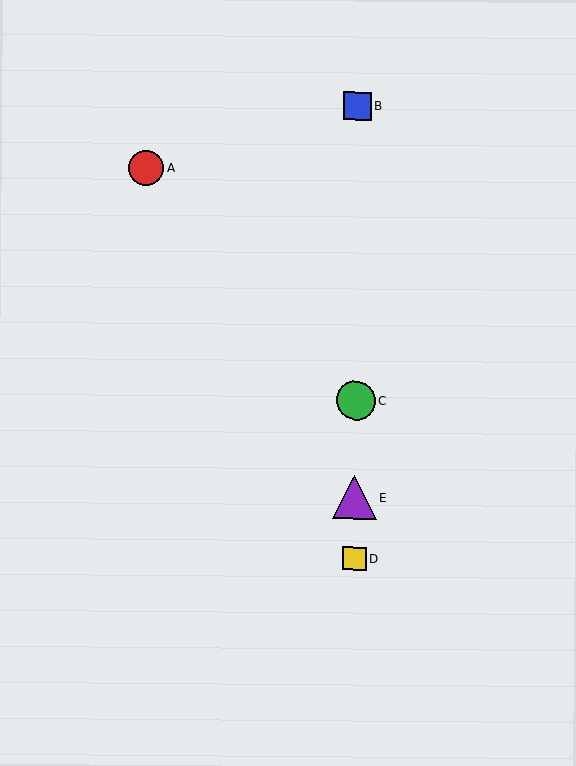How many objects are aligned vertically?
4 objects (B, C, D, E) are aligned vertically.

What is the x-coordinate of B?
Object B is at x≈358.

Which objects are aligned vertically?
Objects B, C, D, E are aligned vertically.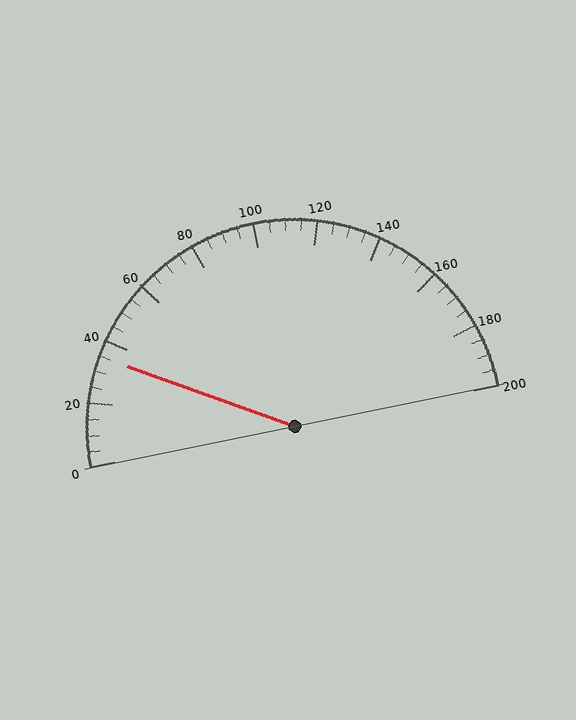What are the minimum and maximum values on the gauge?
The gauge ranges from 0 to 200.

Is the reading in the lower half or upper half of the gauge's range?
The reading is in the lower half of the range (0 to 200).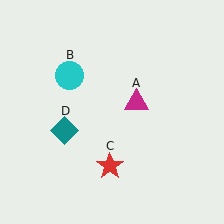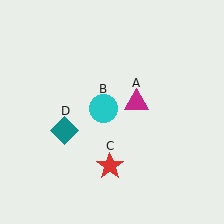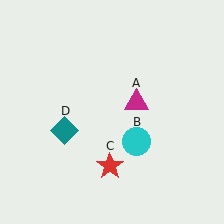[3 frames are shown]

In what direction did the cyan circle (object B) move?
The cyan circle (object B) moved down and to the right.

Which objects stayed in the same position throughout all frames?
Magenta triangle (object A) and red star (object C) and teal diamond (object D) remained stationary.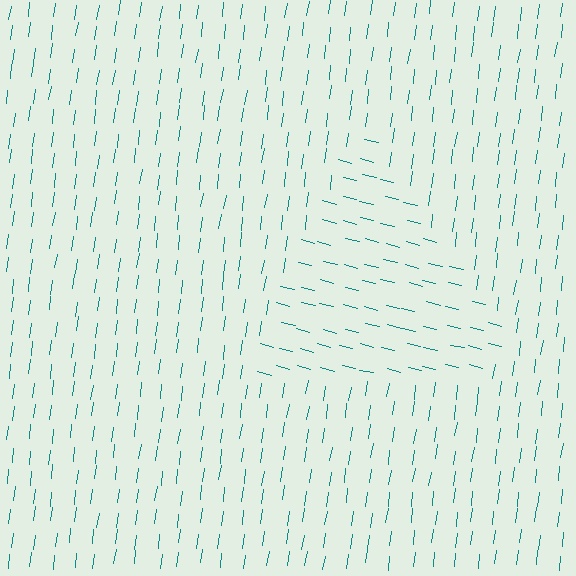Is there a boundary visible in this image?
Yes, there is a texture boundary formed by a change in line orientation.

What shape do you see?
I see a triangle.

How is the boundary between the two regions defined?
The boundary is defined purely by a change in line orientation (approximately 84 degrees difference). All lines are the same color and thickness.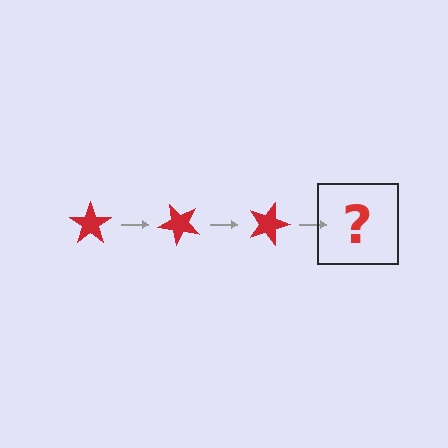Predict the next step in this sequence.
The next step is a red star rotated 135 degrees.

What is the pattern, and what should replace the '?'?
The pattern is that the star rotates 45 degrees each step. The '?' should be a red star rotated 135 degrees.